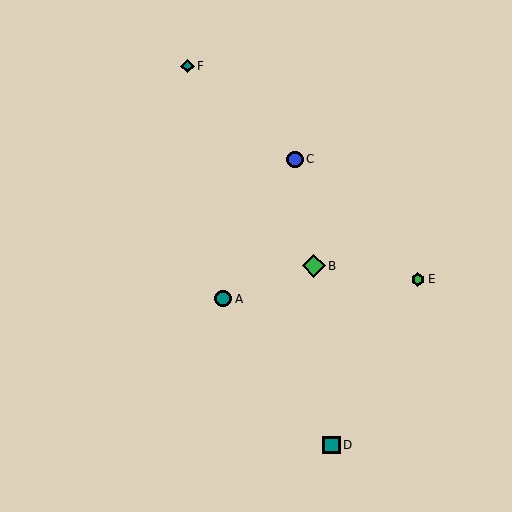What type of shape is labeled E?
Shape E is a green hexagon.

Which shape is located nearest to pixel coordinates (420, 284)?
The green hexagon (labeled E) at (418, 279) is nearest to that location.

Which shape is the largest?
The green diamond (labeled B) is the largest.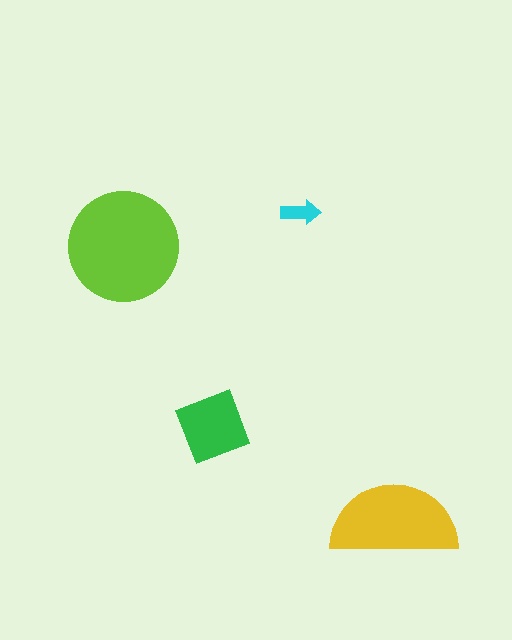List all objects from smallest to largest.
The cyan arrow, the green square, the yellow semicircle, the lime circle.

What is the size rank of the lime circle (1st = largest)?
1st.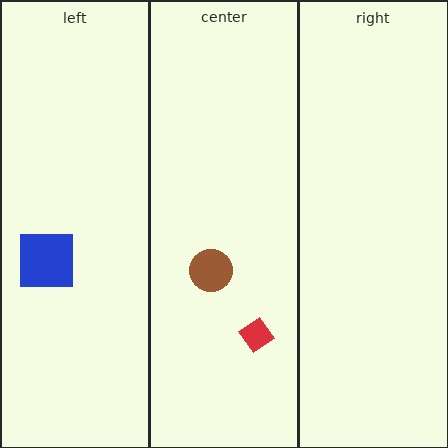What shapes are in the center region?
The red diamond, the brown circle.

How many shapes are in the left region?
1.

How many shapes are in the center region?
2.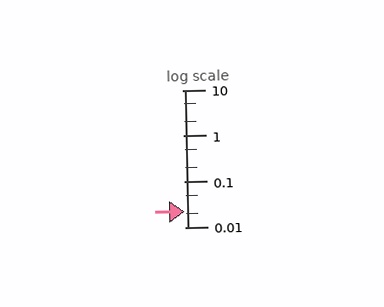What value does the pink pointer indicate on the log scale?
The pointer indicates approximately 0.022.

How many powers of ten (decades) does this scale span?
The scale spans 3 decades, from 0.01 to 10.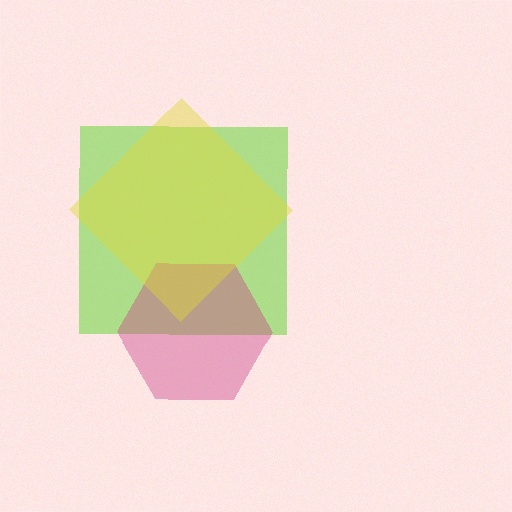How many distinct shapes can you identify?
There are 3 distinct shapes: a lime square, a magenta hexagon, a yellow diamond.